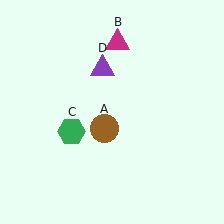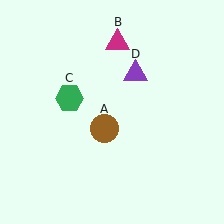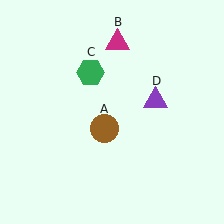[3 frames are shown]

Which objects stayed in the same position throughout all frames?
Brown circle (object A) and magenta triangle (object B) remained stationary.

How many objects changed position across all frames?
2 objects changed position: green hexagon (object C), purple triangle (object D).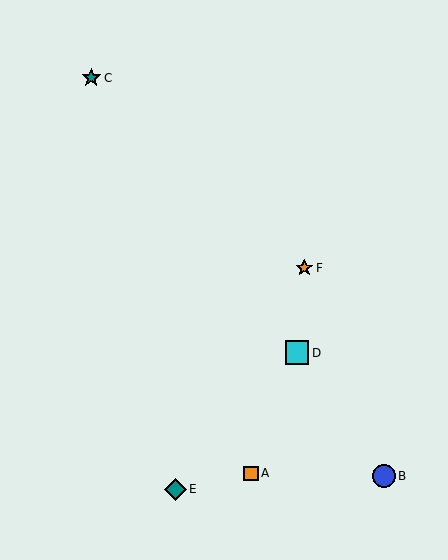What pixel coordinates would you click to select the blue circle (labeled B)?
Click at (384, 476) to select the blue circle B.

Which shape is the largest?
The cyan square (labeled D) is the largest.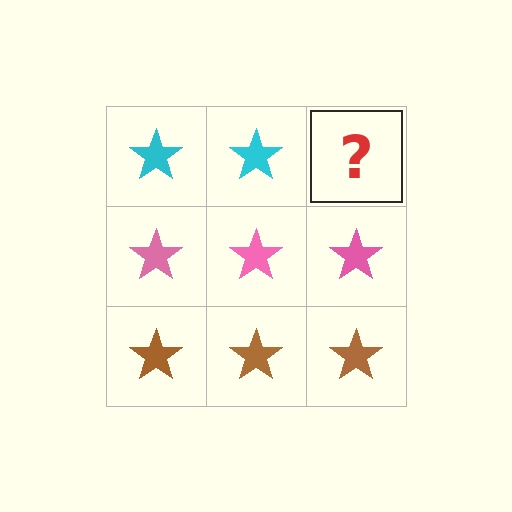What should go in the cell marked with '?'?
The missing cell should contain a cyan star.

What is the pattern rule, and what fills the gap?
The rule is that each row has a consistent color. The gap should be filled with a cyan star.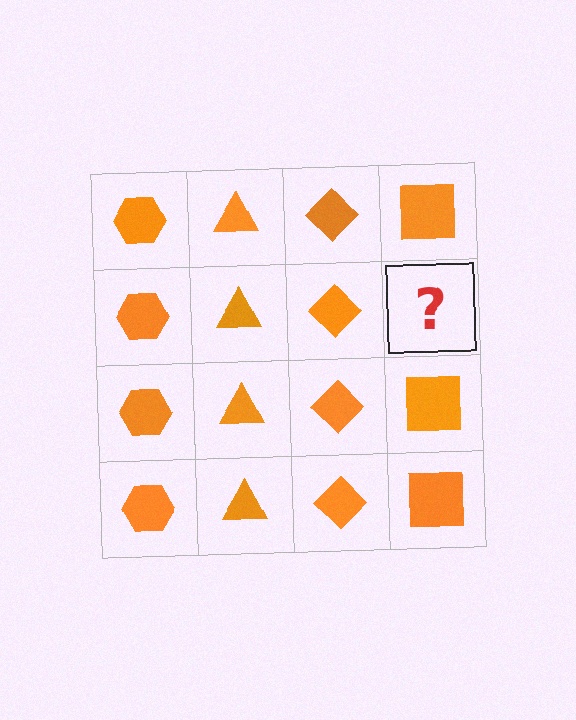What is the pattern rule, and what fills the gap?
The rule is that each column has a consistent shape. The gap should be filled with an orange square.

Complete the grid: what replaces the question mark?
The question mark should be replaced with an orange square.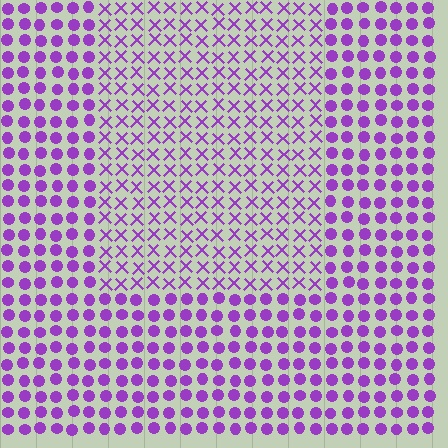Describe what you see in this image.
The image is filled with small purple elements arranged in a uniform grid. A rectangle-shaped region contains X marks, while the surrounding area contains circles. The boundary is defined purely by the change in element shape.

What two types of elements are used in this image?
The image uses X marks inside the rectangle region and circles outside it.